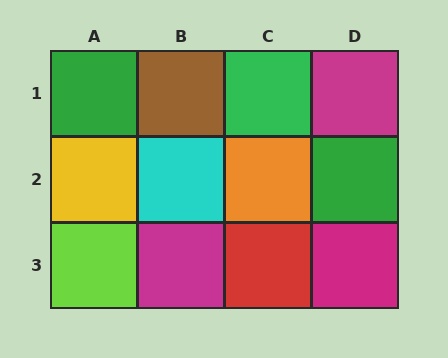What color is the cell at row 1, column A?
Green.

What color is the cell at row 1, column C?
Green.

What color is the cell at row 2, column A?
Yellow.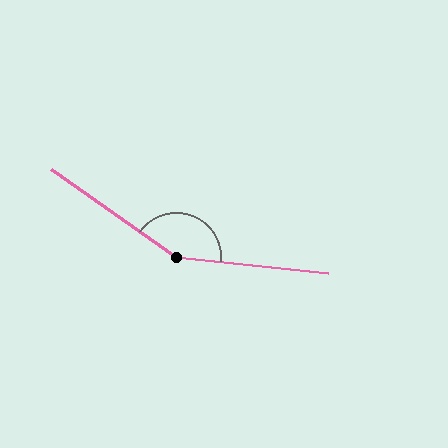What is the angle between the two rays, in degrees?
Approximately 151 degrees.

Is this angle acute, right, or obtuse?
It is obtuse.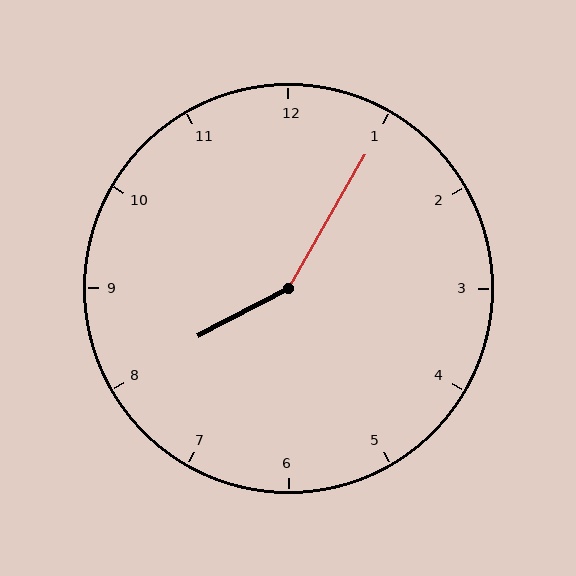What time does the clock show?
8:05.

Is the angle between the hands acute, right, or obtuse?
It is obtuse.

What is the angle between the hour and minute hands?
Approximately 148 degrees.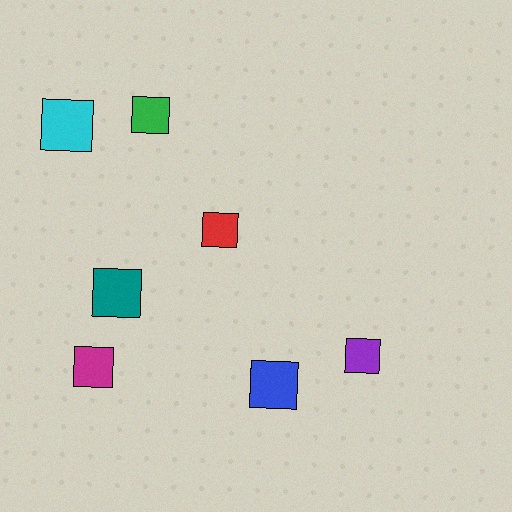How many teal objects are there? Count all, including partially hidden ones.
There is 1 teal object.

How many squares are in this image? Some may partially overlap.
There are 7 squares.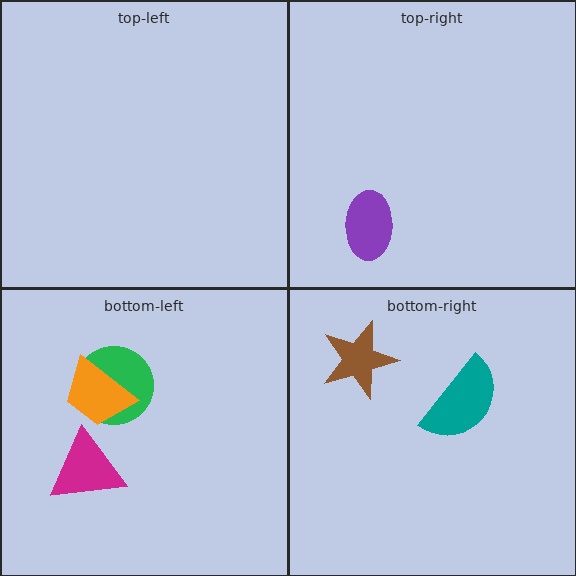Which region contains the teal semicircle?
The bottom-right region.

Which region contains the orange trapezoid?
The bottom-left region.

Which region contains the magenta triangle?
The bottom-left region.